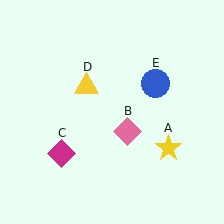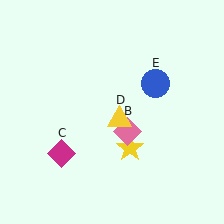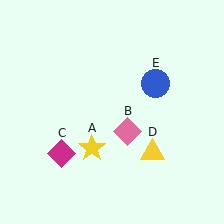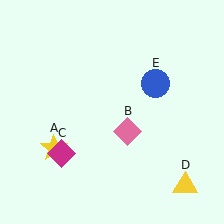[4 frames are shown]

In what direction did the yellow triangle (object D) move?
The yellow triangle (object D) moved down and to the right.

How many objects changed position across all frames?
2 objects changed position: yellow star (object A), yellow triangle (object D).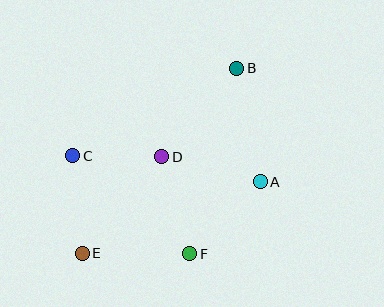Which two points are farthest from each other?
Points B and E are farthest from each other.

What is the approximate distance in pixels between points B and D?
The distance between B and D is approximately 116 pixels.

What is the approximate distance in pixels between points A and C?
The distance between A and C is approximately 189 pixels.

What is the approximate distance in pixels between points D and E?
The distance between D and E is approximately 125 pixels.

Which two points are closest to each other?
Points C and D are closest to each other.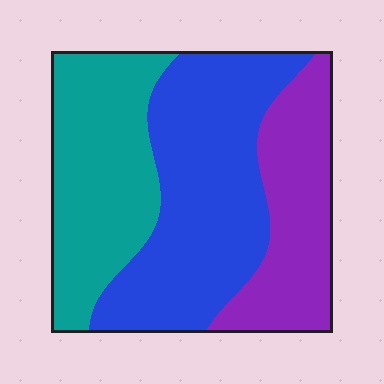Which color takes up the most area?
Blue, at roughly 45%.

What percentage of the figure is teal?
Teal takes up about one third (1/3) of the figure.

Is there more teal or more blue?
Blue.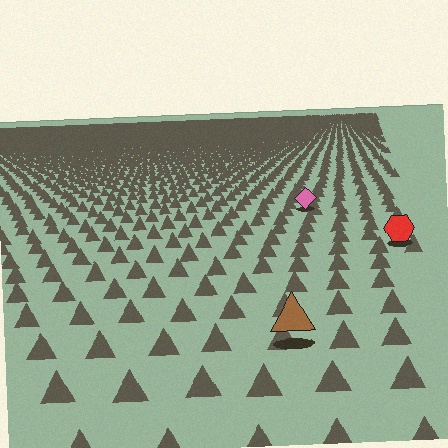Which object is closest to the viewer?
The brown triangle is closest. The texture marks near it are larger and more spread out.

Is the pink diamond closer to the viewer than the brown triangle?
No. The brown triangle is closer — you can tell from the texture gradient: the ground texture is coarser near it.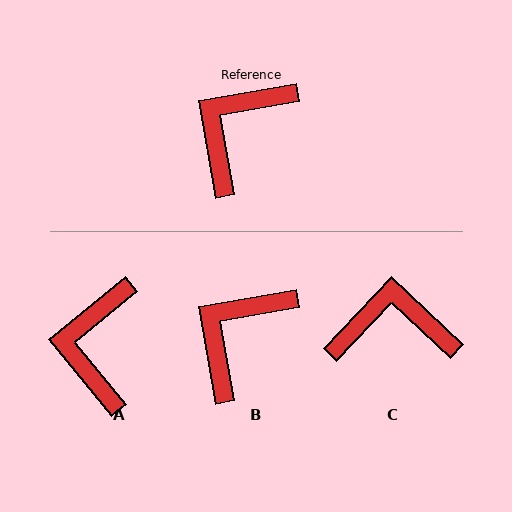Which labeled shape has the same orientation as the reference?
B.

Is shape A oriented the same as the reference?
No, it is off by about 29 degrees.